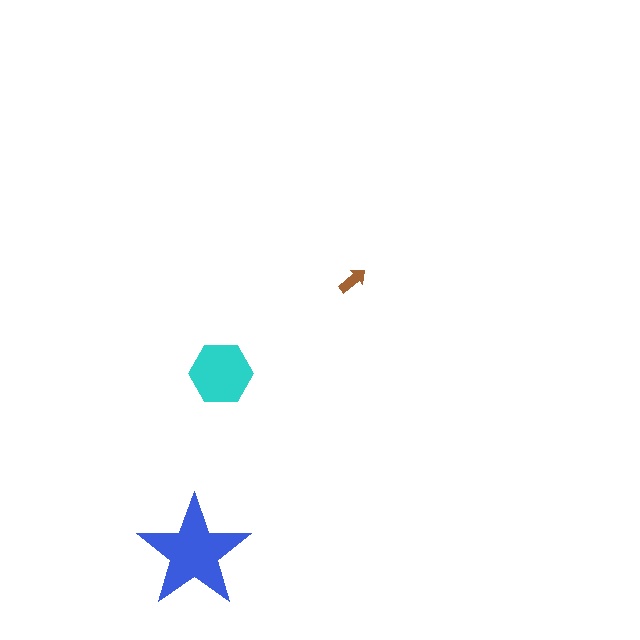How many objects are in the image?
There are 3 objects in the image.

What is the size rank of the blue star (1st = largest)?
1st.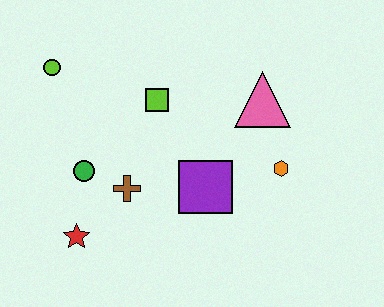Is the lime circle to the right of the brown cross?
No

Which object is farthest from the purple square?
The lime circle is farthest from the purple square.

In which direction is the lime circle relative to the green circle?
The lime circle is above the green circle.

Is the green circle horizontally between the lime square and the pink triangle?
No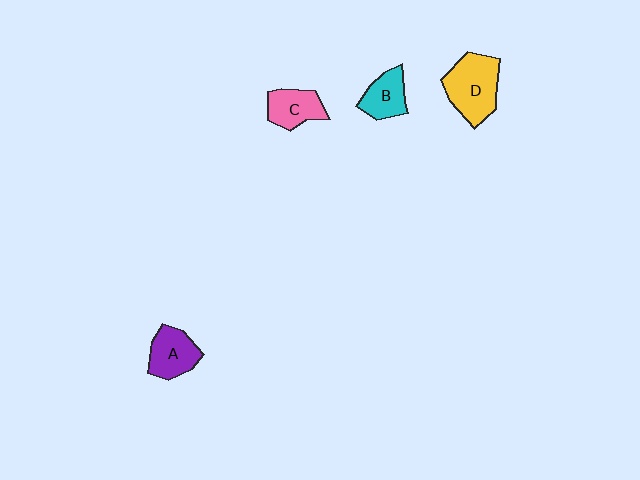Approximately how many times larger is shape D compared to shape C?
Approximately 1.6 times.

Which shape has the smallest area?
Shape B (cyan).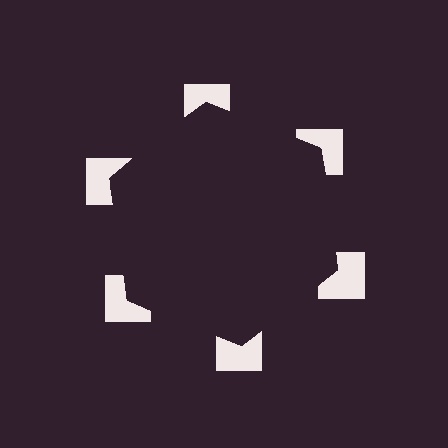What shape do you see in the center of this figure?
An illusory hexagon — its edges are inferred from the aligned wedge cuts in the notched squares, not physically drawn.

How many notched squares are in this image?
There are 6 — one at each vertex of the illusory hexagon.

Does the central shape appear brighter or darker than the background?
It typically appears slightly darker than the background, even though no actual brightness change is drawn.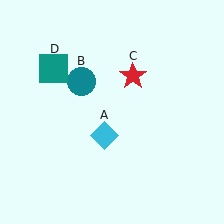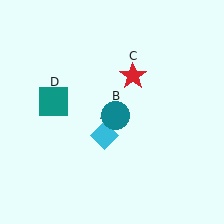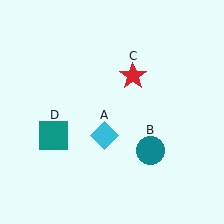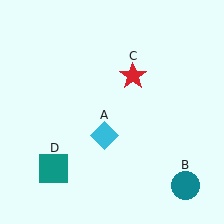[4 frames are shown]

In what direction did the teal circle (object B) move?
The teal circle (object B) moved down and to the right.